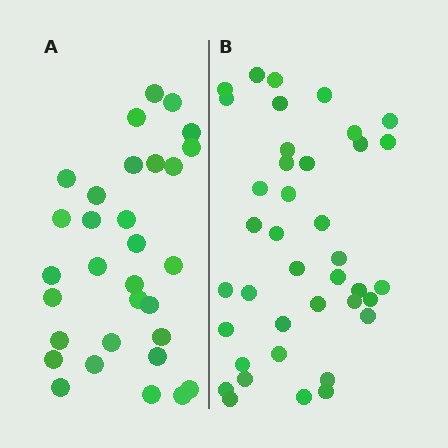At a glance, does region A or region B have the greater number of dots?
Region B (the right region) has more dots.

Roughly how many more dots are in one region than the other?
Region B has roughly 8 or so more dots than region A.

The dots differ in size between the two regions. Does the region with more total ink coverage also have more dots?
No. Region A has more total ink coverage because its dots are larger, but region B actually contains more individual dots. Total area can be misleading — the number of items is what matters here.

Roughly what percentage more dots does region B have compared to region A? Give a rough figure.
About 25% more.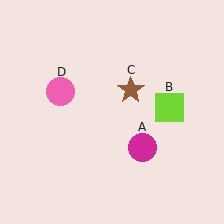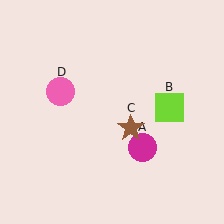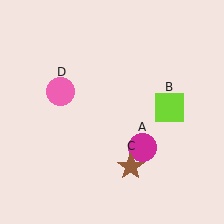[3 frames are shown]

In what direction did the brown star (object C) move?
The brown star (object C) moved down.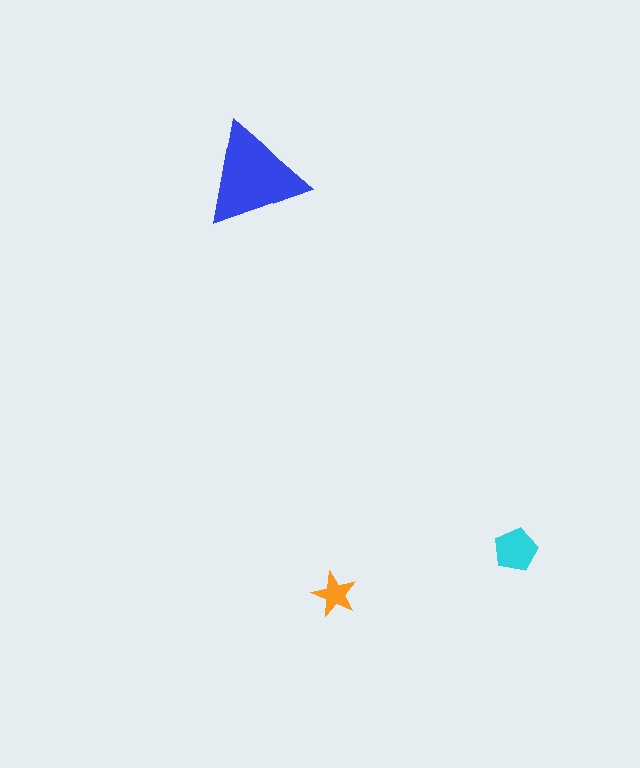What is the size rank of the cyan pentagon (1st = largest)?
2nd.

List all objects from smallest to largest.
The orange star, the cyan pentagon, the blue triangle.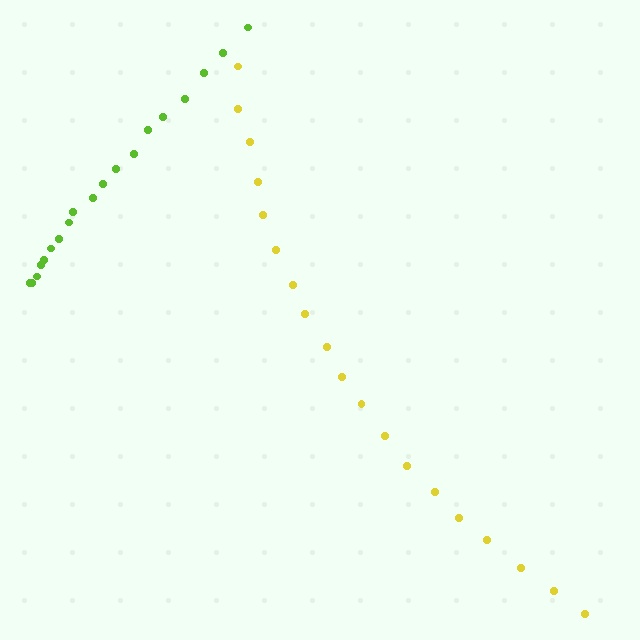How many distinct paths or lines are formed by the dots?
There are 2 distinct paths.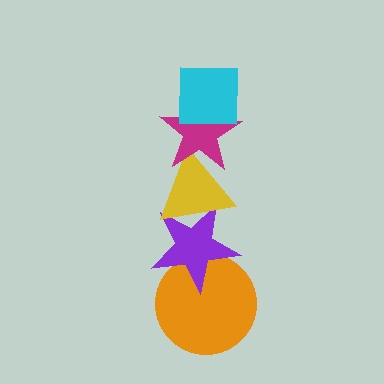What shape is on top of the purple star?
The yellow triangle is on top of the purple star.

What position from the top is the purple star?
The purple star is 4th from the top.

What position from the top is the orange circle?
The orange circle is 5th from the top.